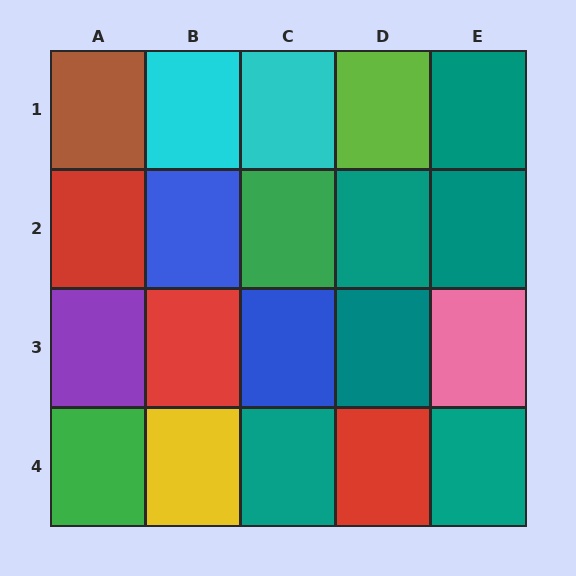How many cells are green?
2 cells are green.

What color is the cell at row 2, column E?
Teal.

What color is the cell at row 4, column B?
Yellow.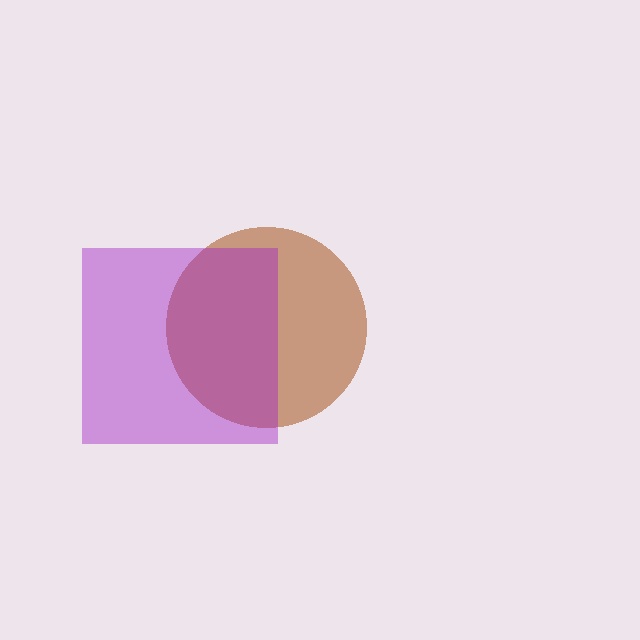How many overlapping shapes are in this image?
There are 2 overlapping shapes in the image.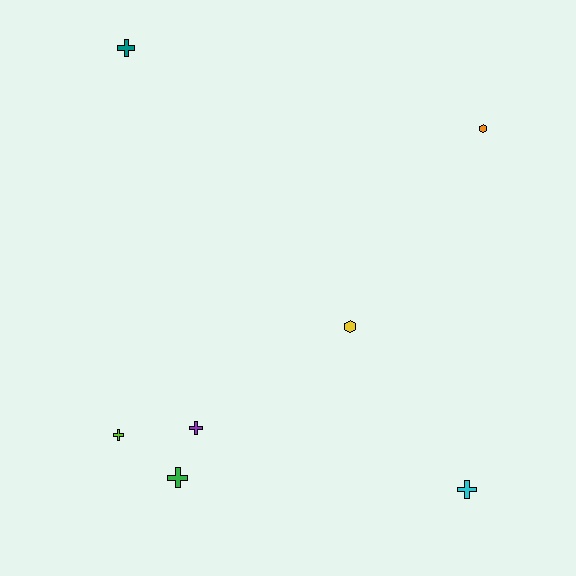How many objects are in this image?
There are 7 objects.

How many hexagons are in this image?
There are 2 hexagons.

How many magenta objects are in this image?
There are no magenta objects.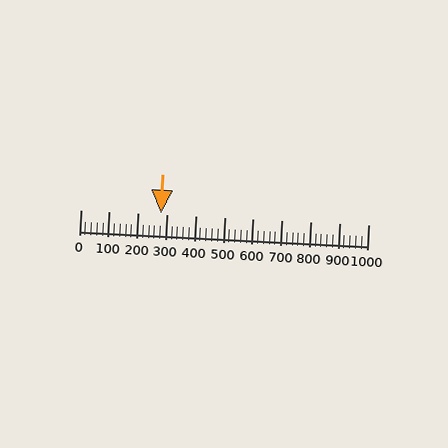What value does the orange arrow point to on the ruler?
The orange arrow points to approximately 281.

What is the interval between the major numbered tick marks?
The major tick marks are spaced 100 units apart.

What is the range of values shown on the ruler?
The ruler shows values from 0 to 1000.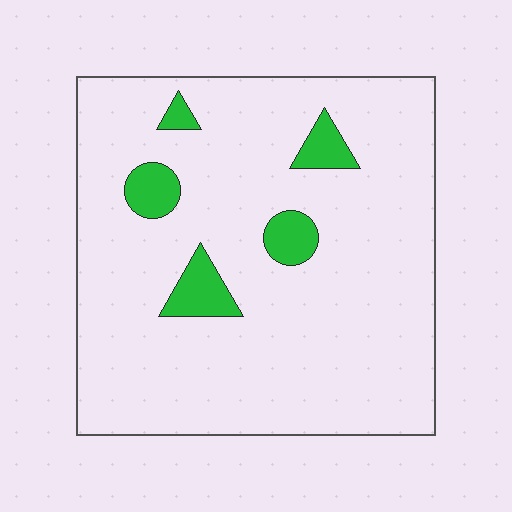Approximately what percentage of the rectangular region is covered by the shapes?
Approximately 10%.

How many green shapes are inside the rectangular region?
5.